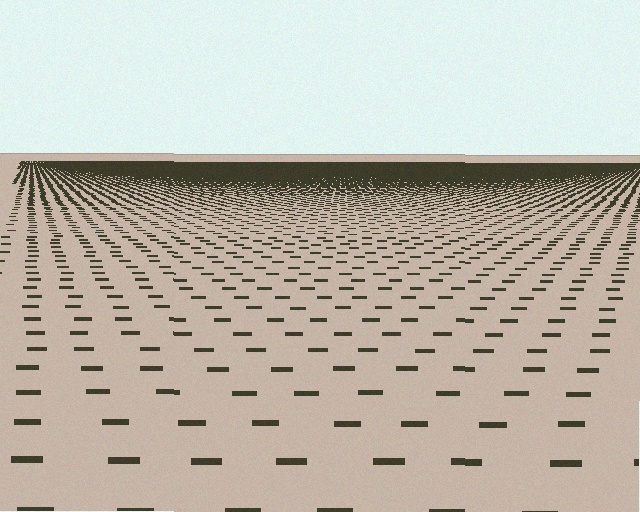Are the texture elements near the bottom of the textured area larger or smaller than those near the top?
Larger. Near the bottom, elements are closer to the viewer and appear at a bigger on-screen size.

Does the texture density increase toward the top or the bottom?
Density increases toward the top.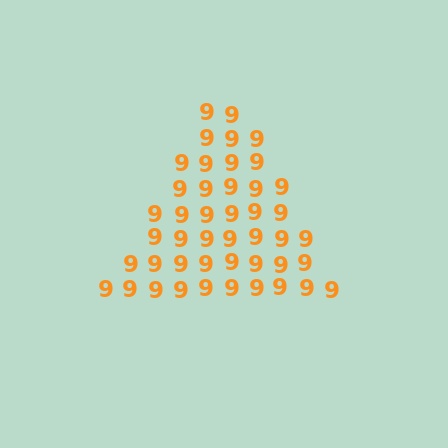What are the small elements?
The small elements are digit 9's.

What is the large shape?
The large shape is a triangle.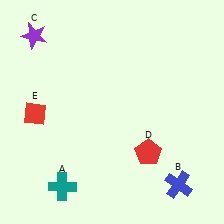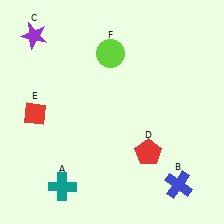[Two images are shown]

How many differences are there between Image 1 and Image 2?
There is 1 difference between the two images.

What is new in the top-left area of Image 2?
A lime circle (F) was added in the top-left area of Image 2.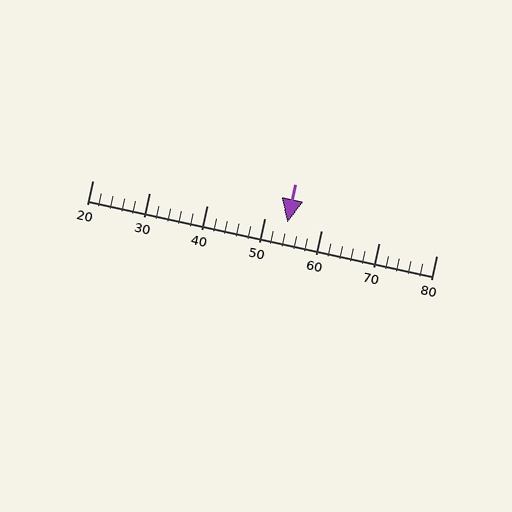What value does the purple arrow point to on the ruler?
The purple arrow points to approximately 54.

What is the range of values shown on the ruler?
The ruler shows values from 20 to 80.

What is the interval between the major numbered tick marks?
The major tick marks are spaced 10 units apart.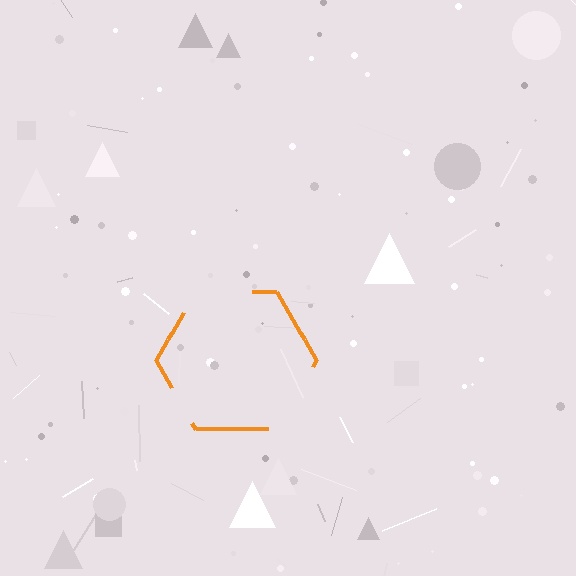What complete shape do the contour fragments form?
The contour fragments form a hexagon.